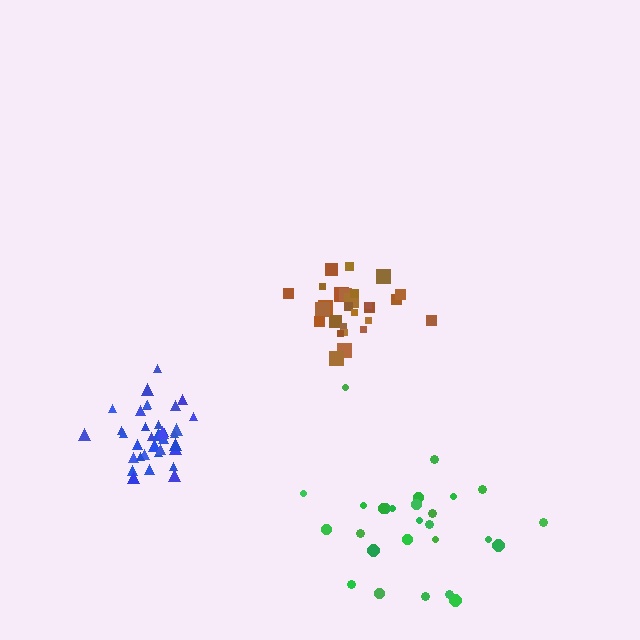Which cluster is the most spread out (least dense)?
Green.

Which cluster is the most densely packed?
Blue.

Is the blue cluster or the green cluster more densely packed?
Blue.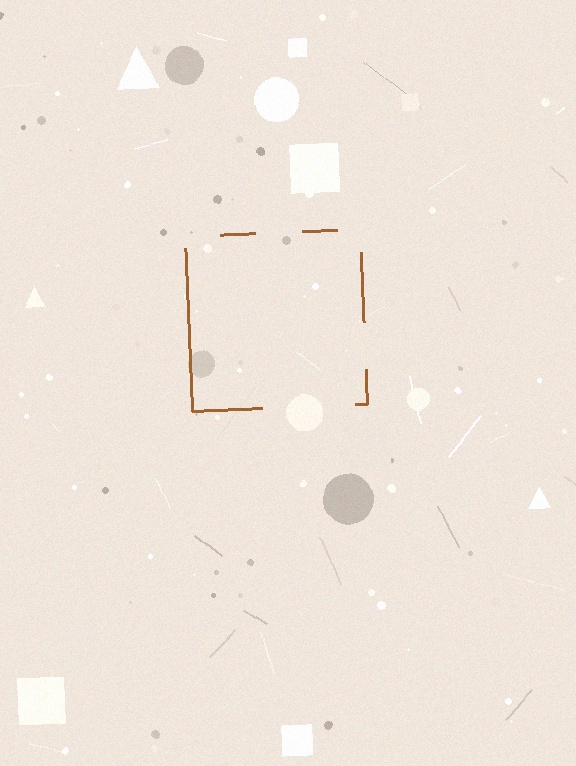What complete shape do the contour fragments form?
The contour fragments form a square.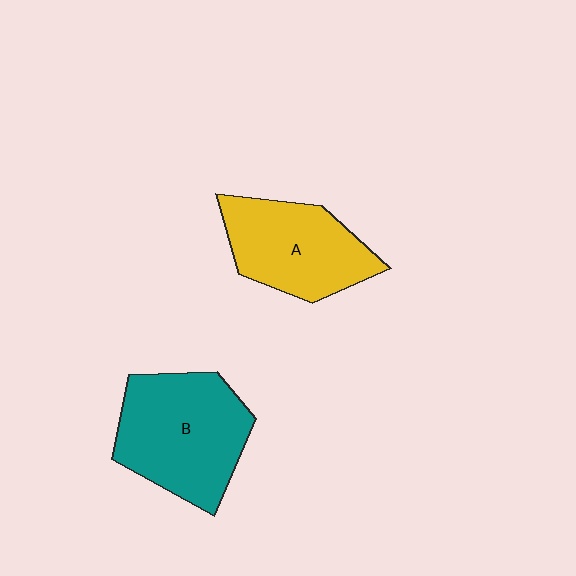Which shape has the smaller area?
Shape A (yellow).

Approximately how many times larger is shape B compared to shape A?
Approximately 1.2 times.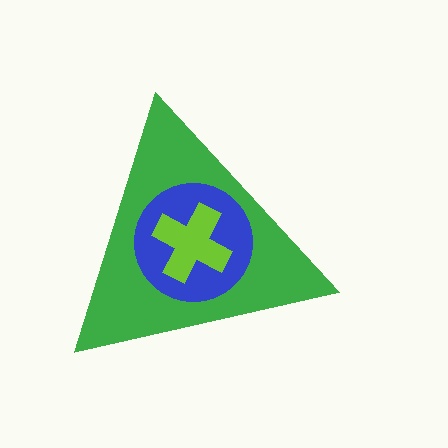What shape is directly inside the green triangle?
The blue circle.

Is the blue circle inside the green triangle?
Yes.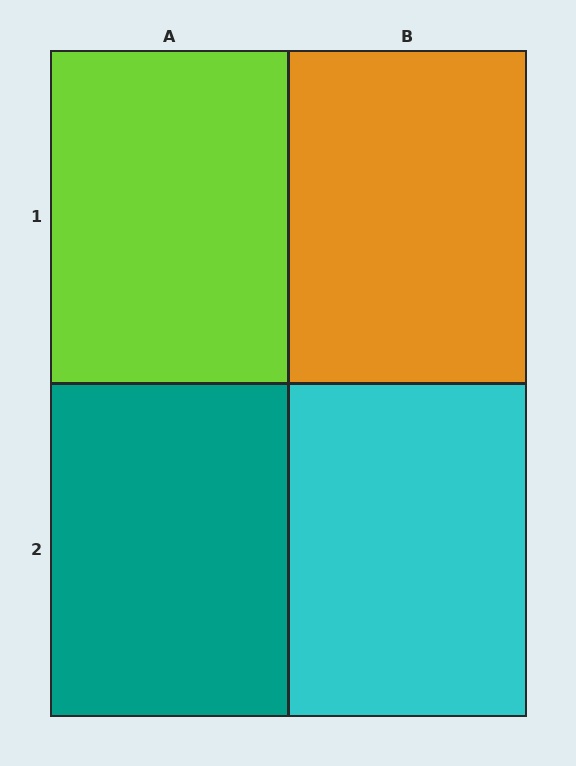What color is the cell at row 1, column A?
Lime.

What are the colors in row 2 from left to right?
Teal, cyan.